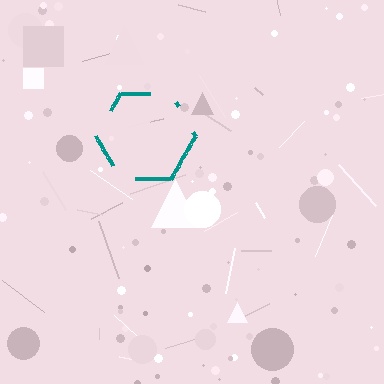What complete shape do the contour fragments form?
The contour fragments form a hexagon.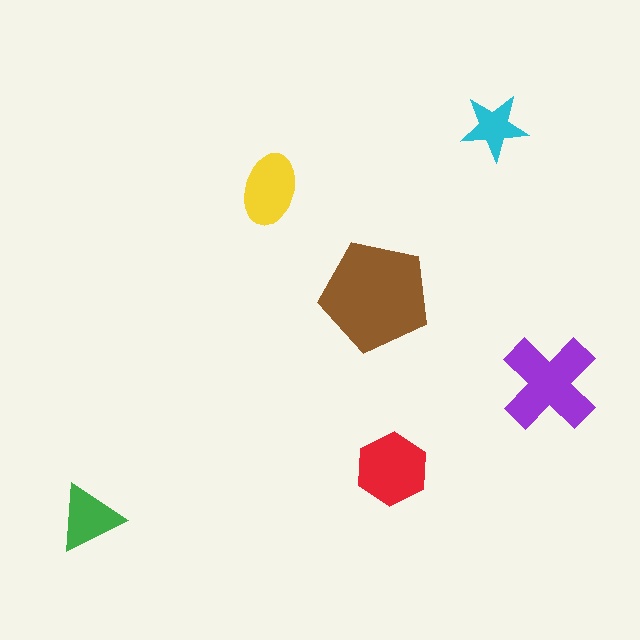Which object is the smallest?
The cyan star.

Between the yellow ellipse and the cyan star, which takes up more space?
The yellow ellipse.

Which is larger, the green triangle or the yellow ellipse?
The yellow ellipse.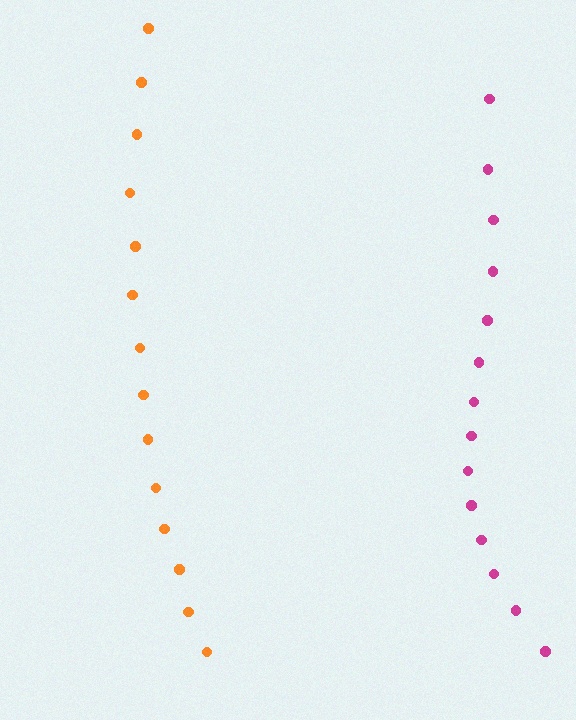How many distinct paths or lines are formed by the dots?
There are 2 distinct paths.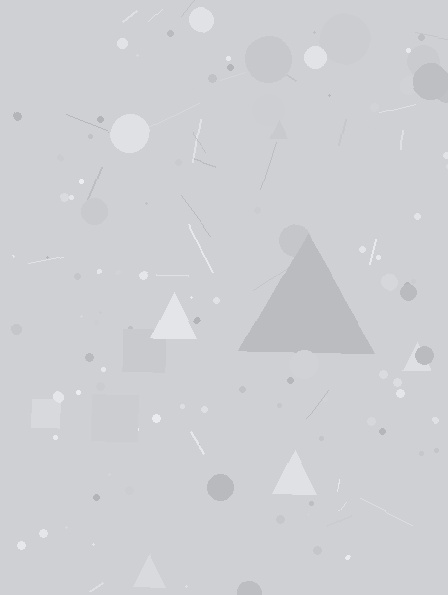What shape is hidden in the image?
A triangle is hidden in the image.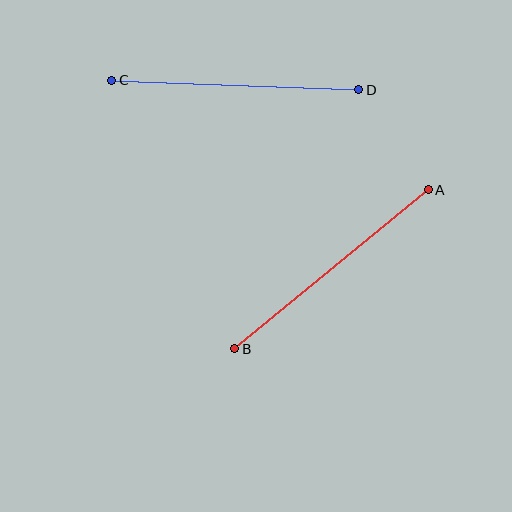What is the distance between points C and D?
The distance is approximately 247 pixels.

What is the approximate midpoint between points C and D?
The midpoint is at approximately (235, 85) pixels.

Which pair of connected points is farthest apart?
Points A and B are farthest apart.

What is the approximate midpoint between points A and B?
The midpoint is at approximately (331, 269) pixels.